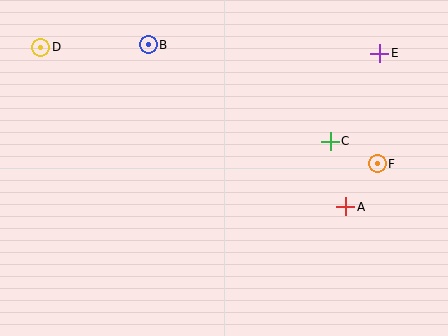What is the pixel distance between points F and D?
The distance between F and D is 356 pixels.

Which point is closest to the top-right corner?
Point E is closest to the top-right corner.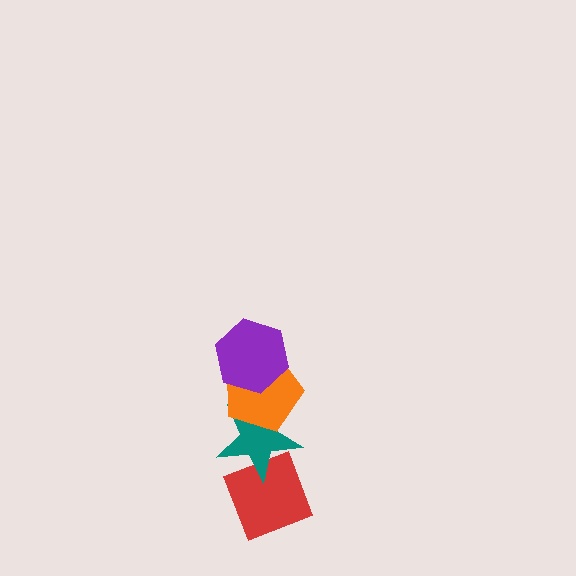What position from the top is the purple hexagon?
The purple hexagon is 1st from the top.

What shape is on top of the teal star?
The orange pentagon is on top of the teal star.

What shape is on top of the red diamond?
The teal star is on top of the red diamond.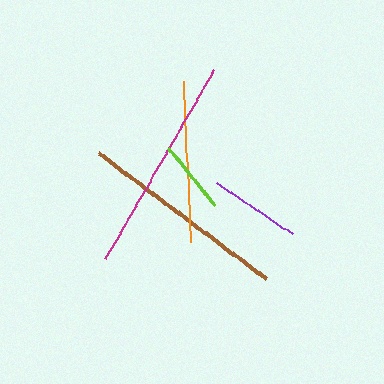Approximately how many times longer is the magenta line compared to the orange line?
The magenta line is approximately 1.3 times the length of the orange line.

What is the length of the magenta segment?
The magenta segment is approximately 218 pixels long.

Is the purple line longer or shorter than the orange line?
The orange line is longer than the purple line.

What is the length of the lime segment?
The lime segment is approximately 73 pixels long.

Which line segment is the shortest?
The lime line is the shortest at approximately 73 pixels.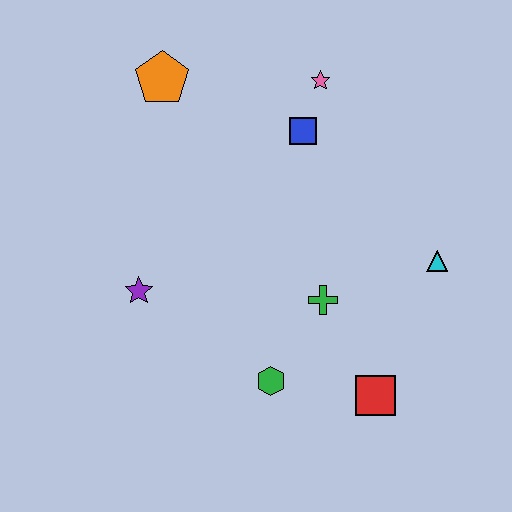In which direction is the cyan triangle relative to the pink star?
The cyan triangle is below the pink star.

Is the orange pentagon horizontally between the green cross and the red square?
No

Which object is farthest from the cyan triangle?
The orange pentagon is farthest from the cyan triangle.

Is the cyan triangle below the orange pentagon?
Yes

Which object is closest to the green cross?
The green hexagon is closest to the green cross.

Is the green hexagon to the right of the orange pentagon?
Yes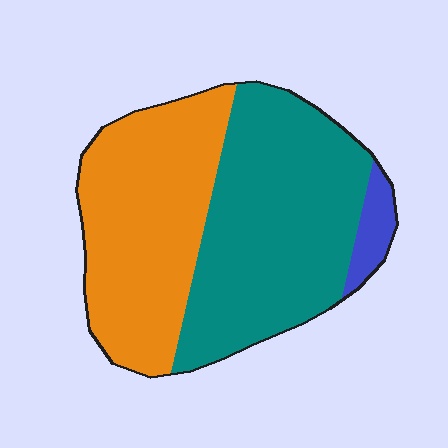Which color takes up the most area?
Teal, at roughly 50%.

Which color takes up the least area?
Blue, at roughly 5%.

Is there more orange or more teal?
Teal.